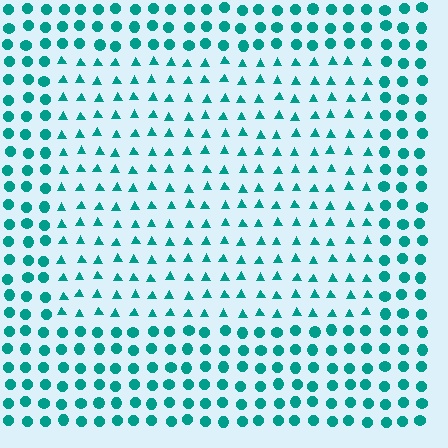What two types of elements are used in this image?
The image uses triangles inside the rectangle region and circles outside it.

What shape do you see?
I see a rectangle.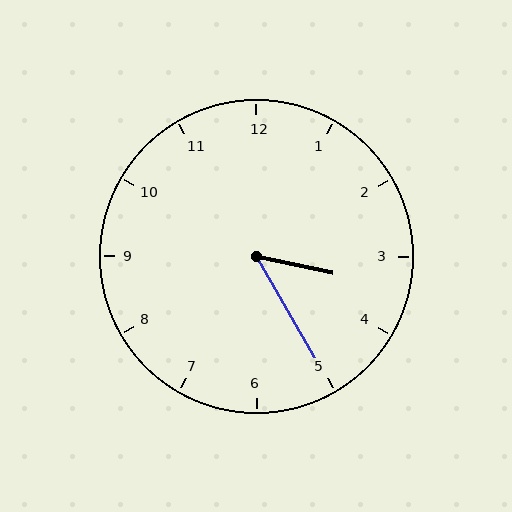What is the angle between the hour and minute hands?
Approximately 48 degrees.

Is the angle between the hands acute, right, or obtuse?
It is acute.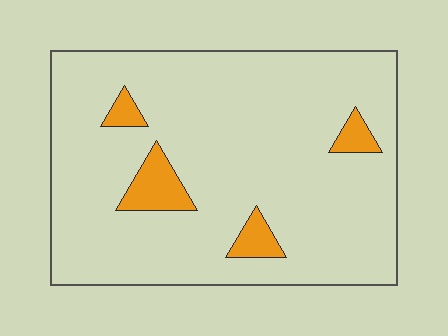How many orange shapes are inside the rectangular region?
4.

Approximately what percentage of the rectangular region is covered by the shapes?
Approximately 10%.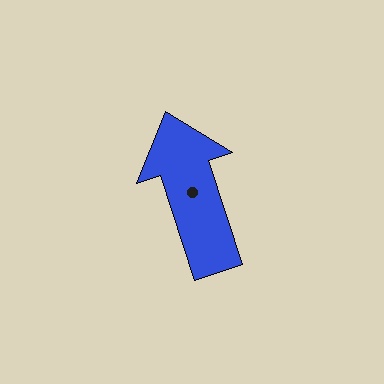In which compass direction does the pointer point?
North.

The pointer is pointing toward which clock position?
Roughly 11 o'clock.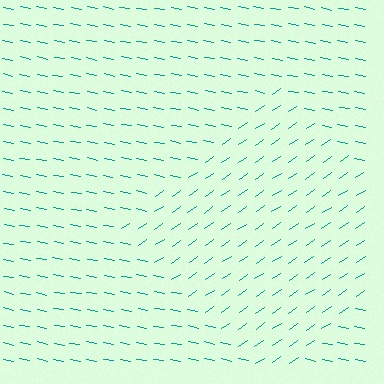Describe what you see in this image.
The image is filled with small teal line segments. A diamond region in the image has lines oriented differently from the surrounding lines, creating a visible texture boundary.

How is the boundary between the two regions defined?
The boundary is defined purely by a change in line orientation (approximately 45 degrees difference). All lines are the same color and thickness.